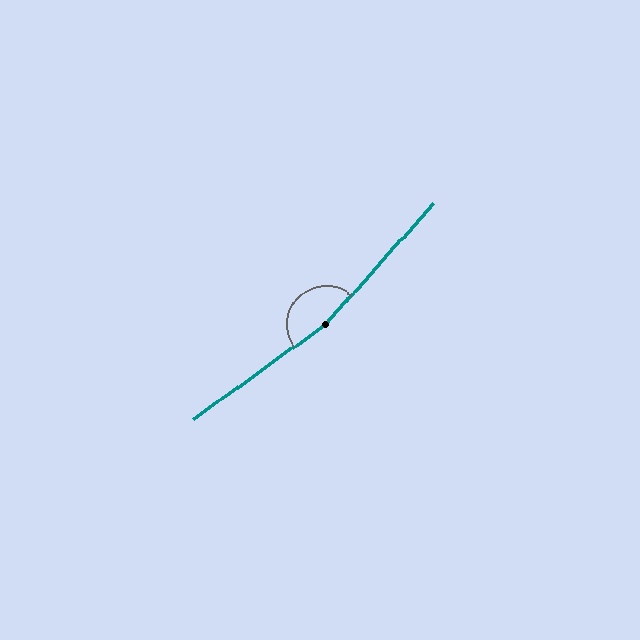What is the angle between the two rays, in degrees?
Approximately 167 degrees.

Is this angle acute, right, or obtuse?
It is obtuse.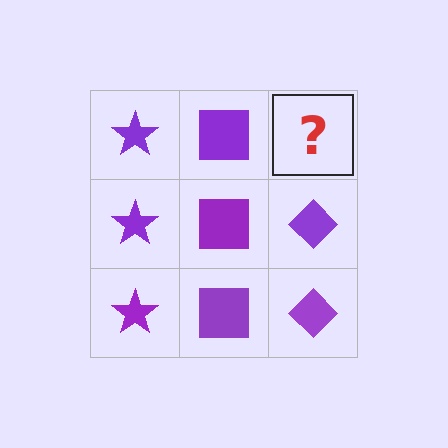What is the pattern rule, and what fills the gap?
The rule is that each column has a consistent shape. The gap should be filled with a purple diamond.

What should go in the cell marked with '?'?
The missing cell should contain a purple diamond.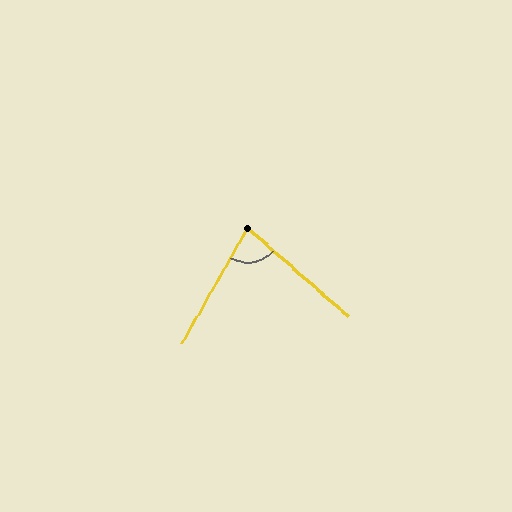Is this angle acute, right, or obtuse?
It is acute.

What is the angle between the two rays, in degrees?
Approximately 78 degrees.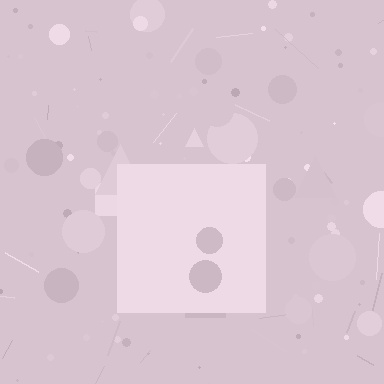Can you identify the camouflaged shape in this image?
The camouflaged shape is a square.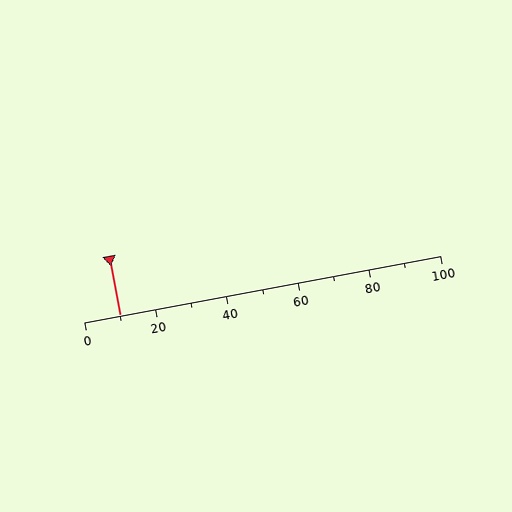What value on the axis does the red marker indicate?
The marker indicates approximately 10.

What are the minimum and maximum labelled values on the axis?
The axis runs from 0 to 100.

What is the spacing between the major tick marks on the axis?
The major ticks are spaced 20 apart.